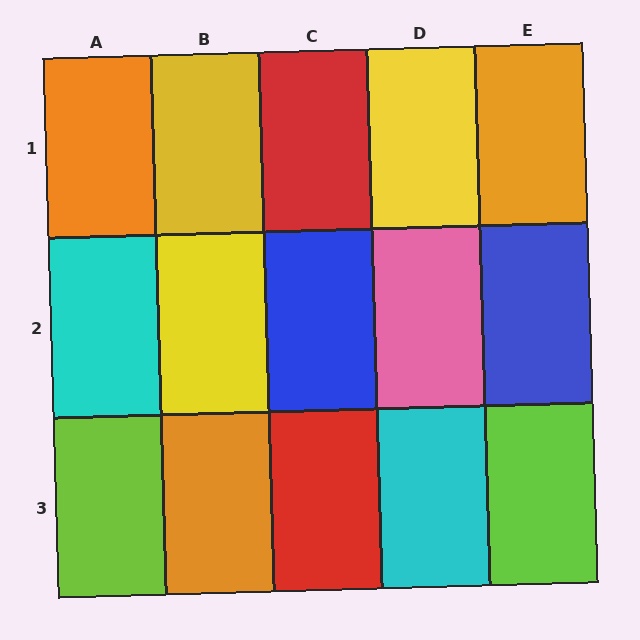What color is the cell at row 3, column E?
Lime.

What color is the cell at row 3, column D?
Cyan.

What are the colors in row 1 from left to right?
Orange, yellow, red, yellow, orange.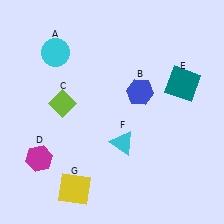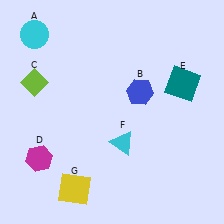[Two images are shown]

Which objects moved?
The objects that moved are: the cyan circle (A), the lime diamond (C).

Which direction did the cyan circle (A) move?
The cyan circle (A) moved left.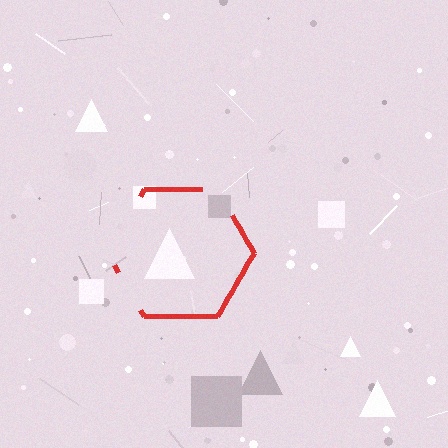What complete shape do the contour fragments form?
The contour fragments form a hexagon.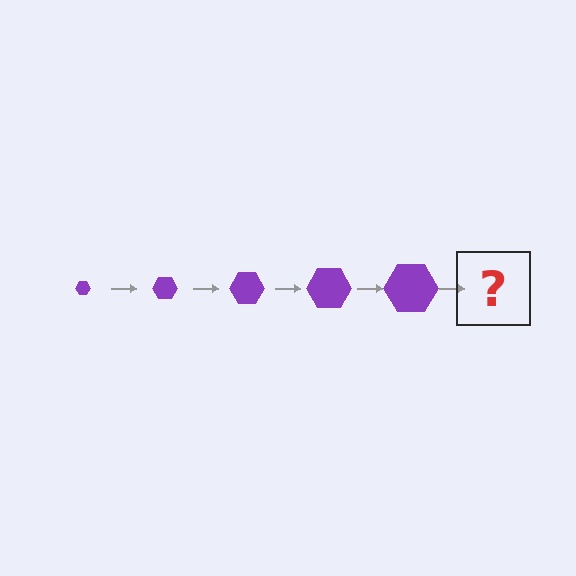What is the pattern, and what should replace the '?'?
The pattern is that the hexagon gets progressively larger each step. The '?' should be a purple hexagon, larger than the previous one.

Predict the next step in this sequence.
The next step is a purple hexagon, larger than the previous one.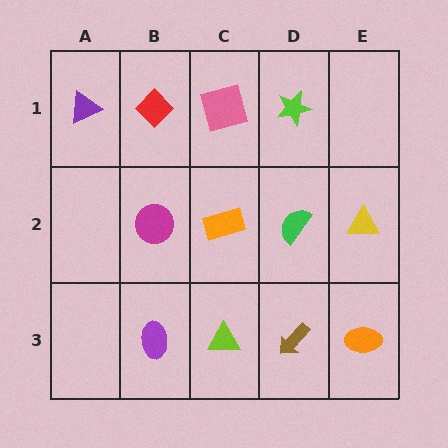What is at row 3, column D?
A brown arrow.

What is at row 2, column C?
An orange rectangle.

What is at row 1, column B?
A red diamond.